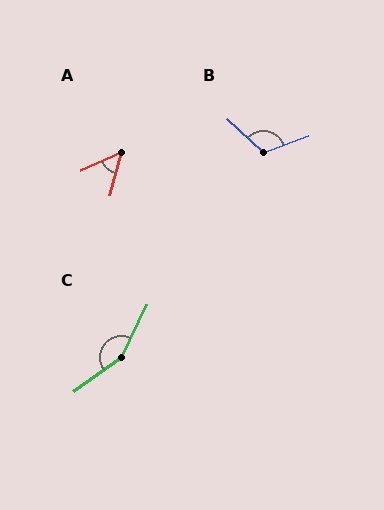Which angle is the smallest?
A, at approximately 51 degrees.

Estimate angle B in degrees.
Approximately 117 degrees.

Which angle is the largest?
C, at approximately 151 degrees.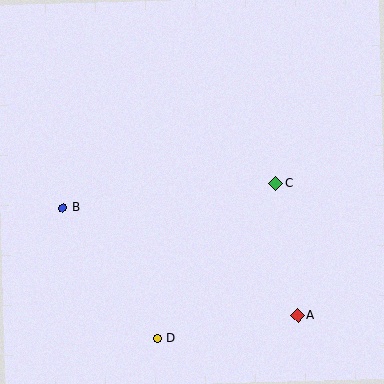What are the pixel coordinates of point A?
Point A is at (298, 315).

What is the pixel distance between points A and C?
The distance between A and C is 134 pixels.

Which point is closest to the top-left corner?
Point B is closest to the top-left corner.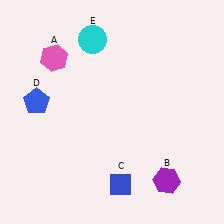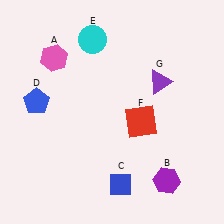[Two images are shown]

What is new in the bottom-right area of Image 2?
A red square (F) was added in the bottom-right area of Image 2.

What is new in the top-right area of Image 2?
A purple triangle (G) was added in the top-right area of Image 2.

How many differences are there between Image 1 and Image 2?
There are 2 differences between the two images.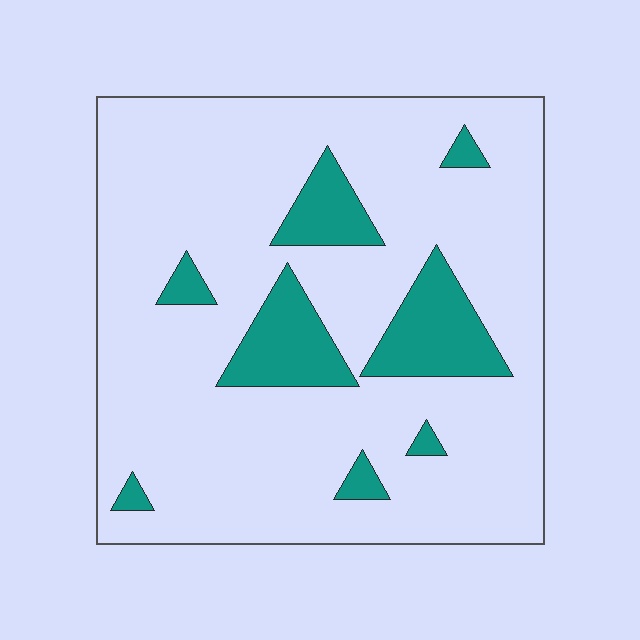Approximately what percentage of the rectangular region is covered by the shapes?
Approximately 15%.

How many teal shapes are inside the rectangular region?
8.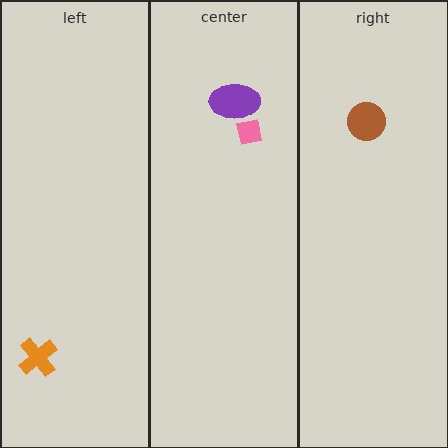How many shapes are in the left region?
1.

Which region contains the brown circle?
The right region.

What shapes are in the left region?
The orange cross.